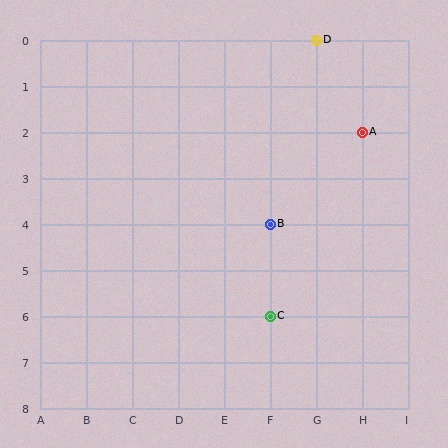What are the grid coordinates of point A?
Point A is at grid coordinates (H, 2).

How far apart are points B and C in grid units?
Points B and C are 2 rows apart.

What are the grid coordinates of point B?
Point B is at grid coordinates (F, 4).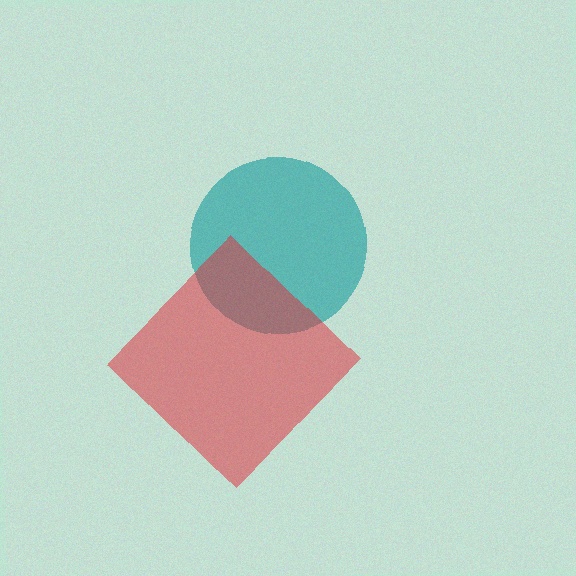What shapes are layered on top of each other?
The layered shapes are: a teal circle, a red diamond.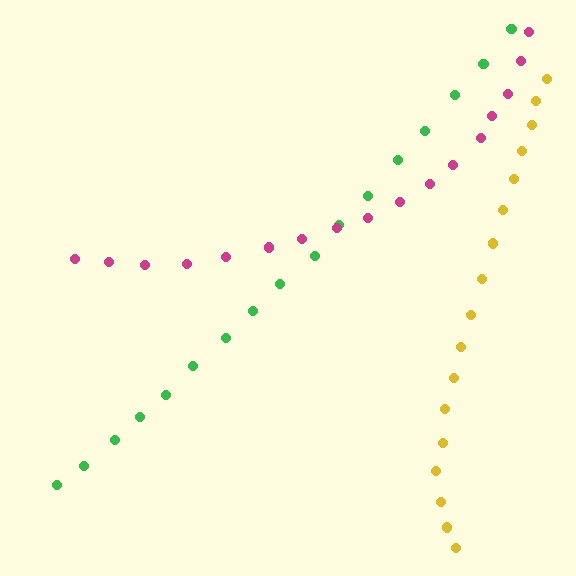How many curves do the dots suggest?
There are 3 distinct paths.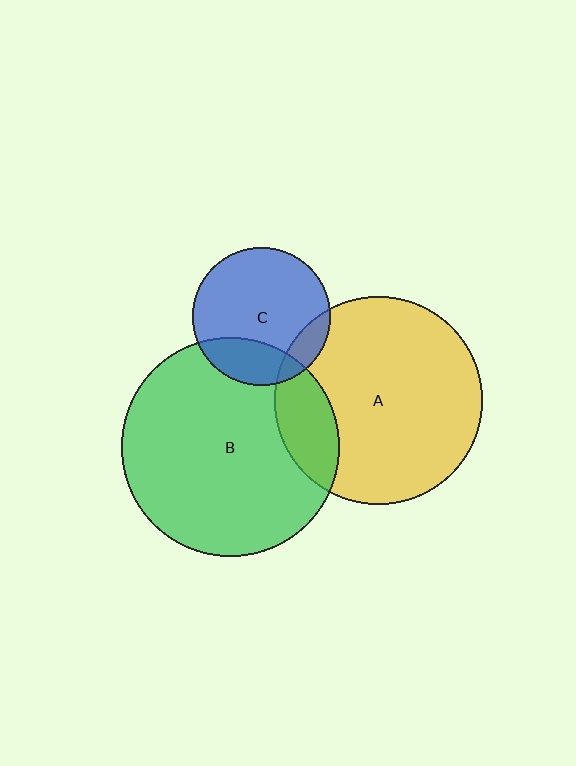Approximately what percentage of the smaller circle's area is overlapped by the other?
Approximately 15%.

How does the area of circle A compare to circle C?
Approximately 2.3 times.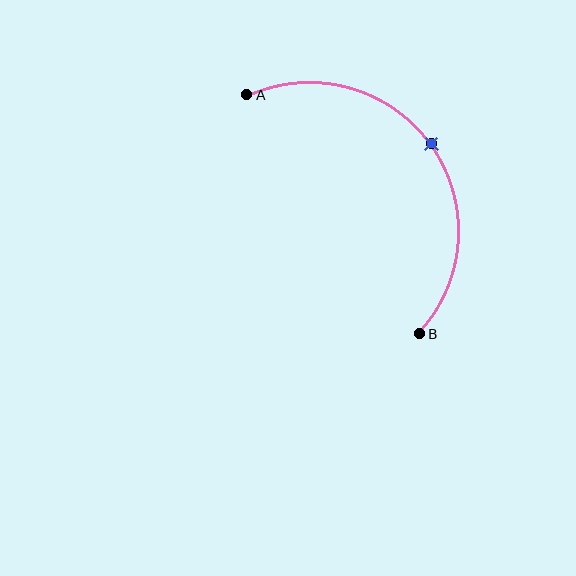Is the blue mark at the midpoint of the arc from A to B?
Yes. The blue mark lies on the arc at equal arc-length from both A and B — it is the arc midpoint.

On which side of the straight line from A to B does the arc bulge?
The arc bulges above and to the right of the straight line connecting A and B.